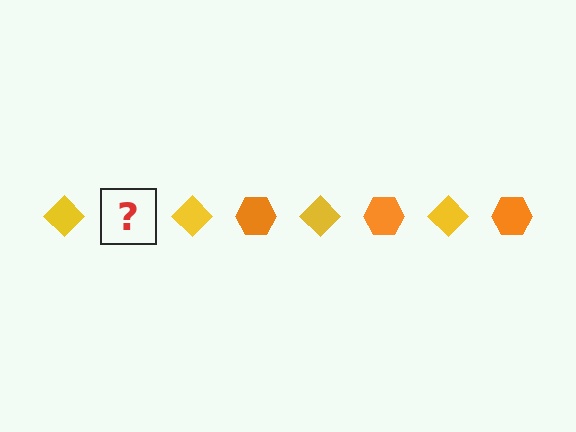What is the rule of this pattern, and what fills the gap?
The rule is that the pattern alternates between yellow diamond and orange hexagon. The gap should be filled with an orange hexagon.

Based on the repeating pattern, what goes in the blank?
The blank should be an orange hexagon.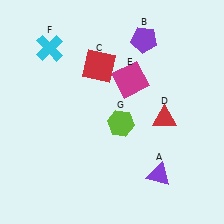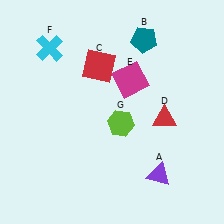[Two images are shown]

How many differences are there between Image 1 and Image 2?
There is 1 difference between the two images.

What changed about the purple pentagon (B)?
In Image 1, B is purple. In Image 2, it changed to teal.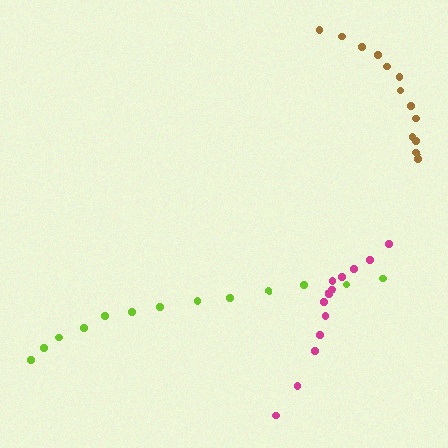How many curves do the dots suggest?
There are 3 distinct paths.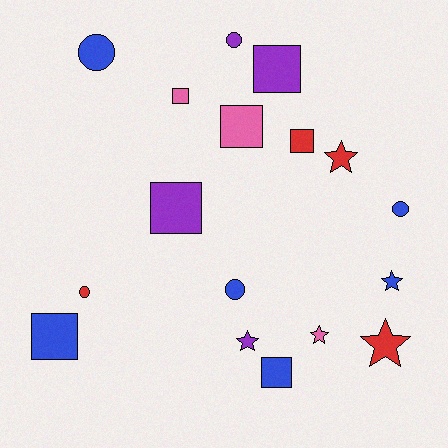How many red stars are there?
There are 2 red stars.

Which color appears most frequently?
Blue, with 6 objects.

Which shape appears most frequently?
Square, with 7 objects.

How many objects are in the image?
There are 17 objects.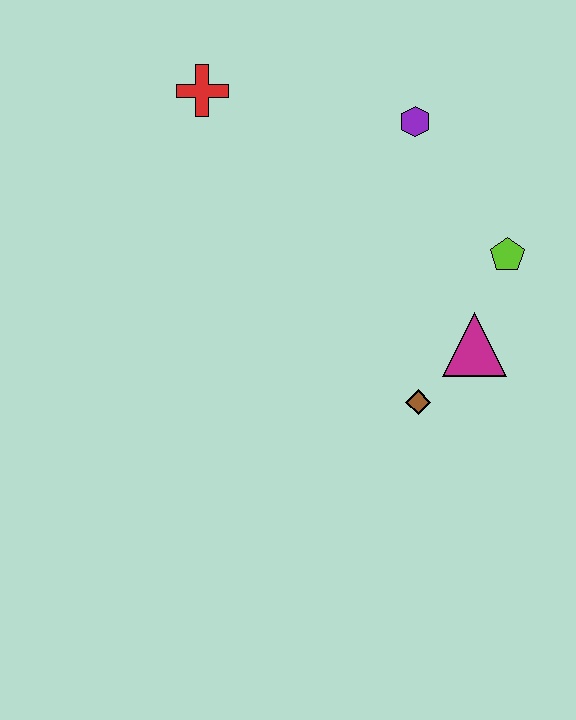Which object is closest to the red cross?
The purple hexagon is closest to the red cross.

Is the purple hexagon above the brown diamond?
Yes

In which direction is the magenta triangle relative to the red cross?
The magenta triangle is to the right of the red cross.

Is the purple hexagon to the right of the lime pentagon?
No